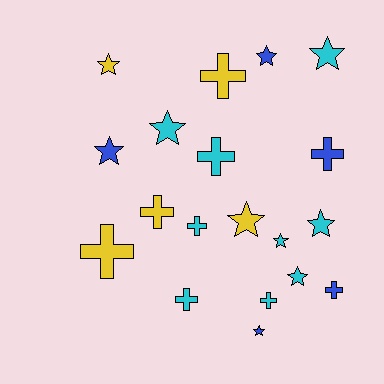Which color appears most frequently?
Cyan, with 9 objects.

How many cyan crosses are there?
There are 4 cyan crosses.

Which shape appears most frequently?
Star, with 10 objects.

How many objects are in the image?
There are 19 objects.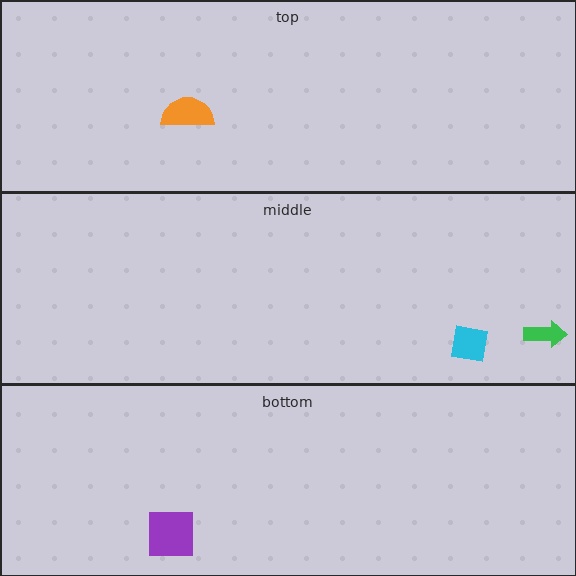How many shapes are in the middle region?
2.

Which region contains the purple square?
The bottom region.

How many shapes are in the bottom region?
1.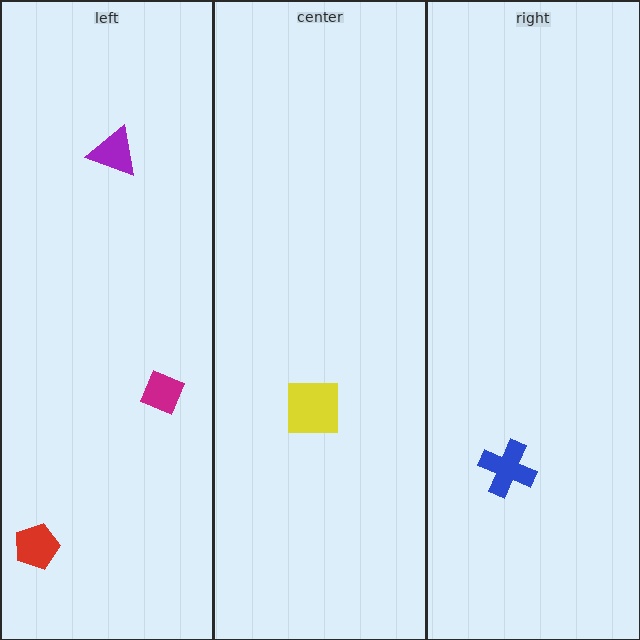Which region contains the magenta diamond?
The left region.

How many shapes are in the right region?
1.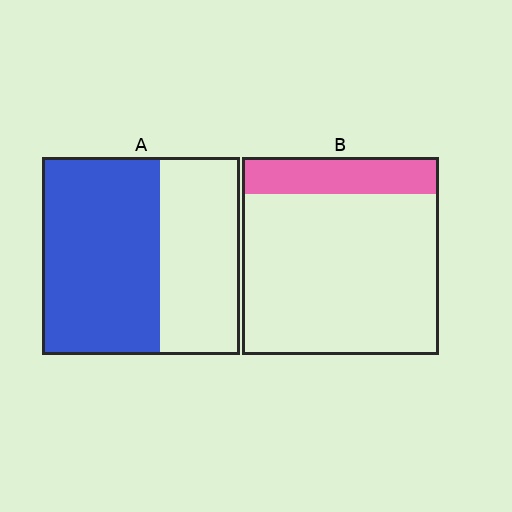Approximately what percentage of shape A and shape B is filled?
A is approximately 60% and B is approximately 20%.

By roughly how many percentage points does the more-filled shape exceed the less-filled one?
By roughly 40 percentage points (A over B).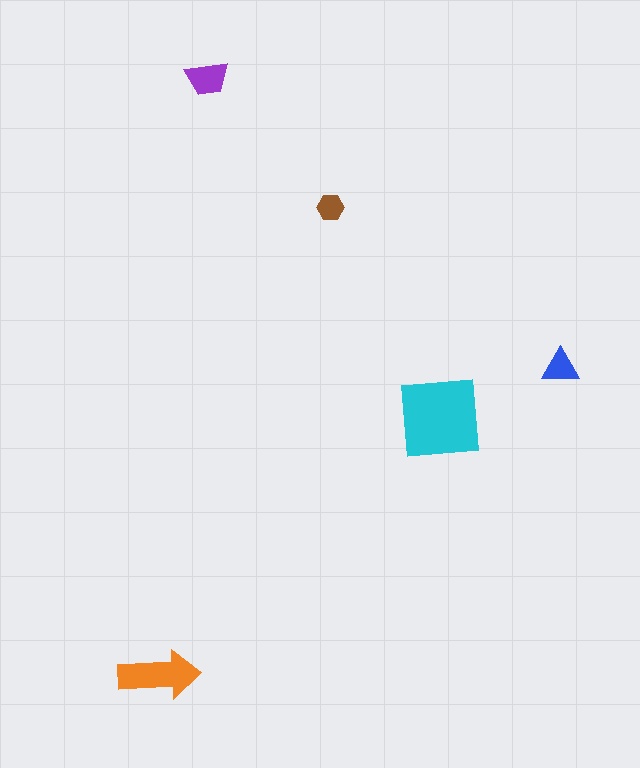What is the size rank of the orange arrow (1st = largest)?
2nd.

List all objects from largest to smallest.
The cyan square, the orange arrow, the purple trapezoid, the blue triangle, the brown hexagon.